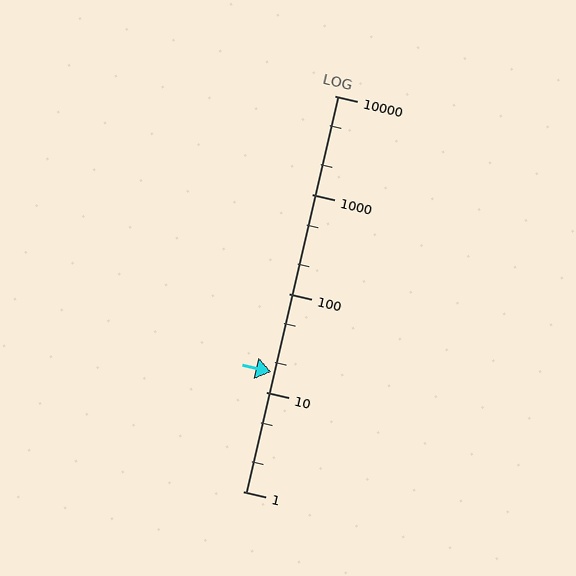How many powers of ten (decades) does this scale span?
The scale spans 4 decades, from 1 to 10000.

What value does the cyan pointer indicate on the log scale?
The pointer indicates approximately 16.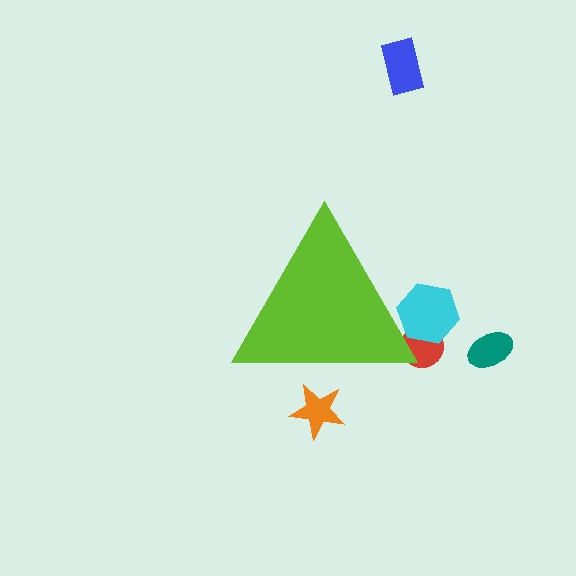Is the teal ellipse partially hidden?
No, the teal ellipse is fully visible.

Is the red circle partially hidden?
Yes, the red circle is partially hidden behind the lime triangle.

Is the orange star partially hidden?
Yes, the orange star is partially hidden behind the lime triangle.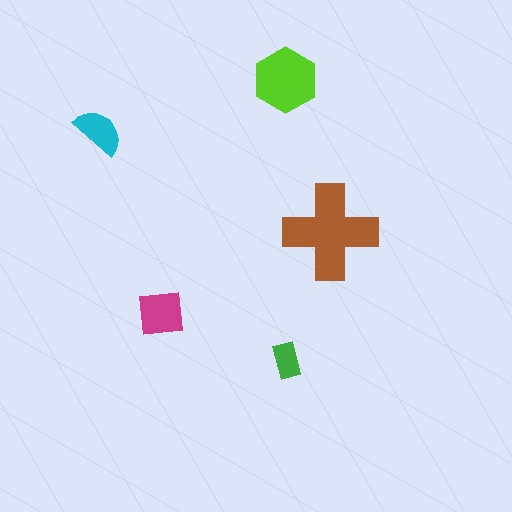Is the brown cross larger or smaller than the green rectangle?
Larger.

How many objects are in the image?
There are 5 objects in the image.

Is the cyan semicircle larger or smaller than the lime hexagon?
Smaller.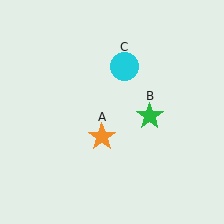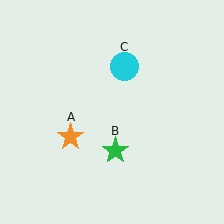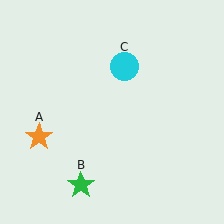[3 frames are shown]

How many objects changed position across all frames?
2 objects changed position: orange star (object A), green star (object B).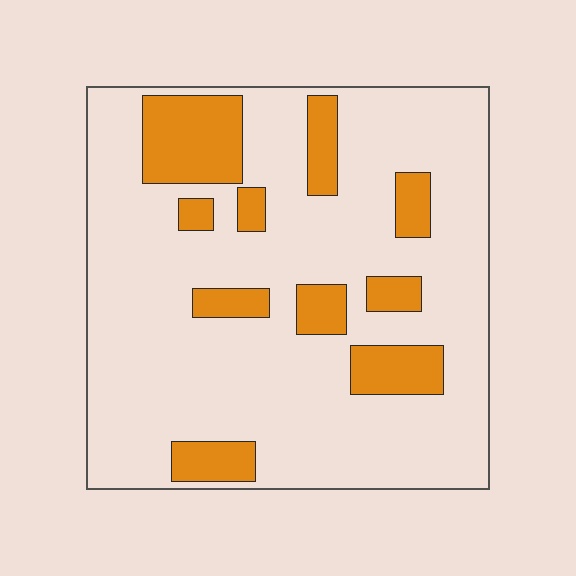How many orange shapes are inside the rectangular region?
10.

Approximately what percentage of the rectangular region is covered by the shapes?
Approximately 20%.